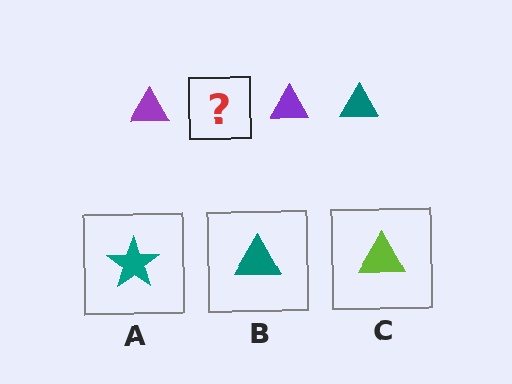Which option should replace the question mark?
Option B.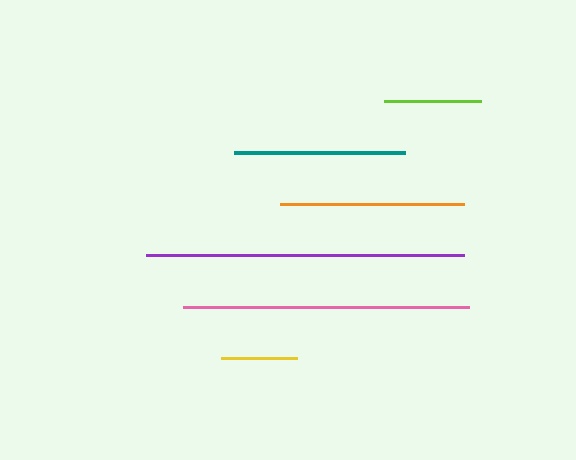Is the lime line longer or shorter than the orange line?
The orange line is longer than the lime line.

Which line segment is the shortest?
The yellow line is the shortest at approximately 75 pixels.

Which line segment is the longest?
The purple line is the longest at approximately 317 pixels.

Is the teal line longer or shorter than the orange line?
The orange line is longer than the teal line.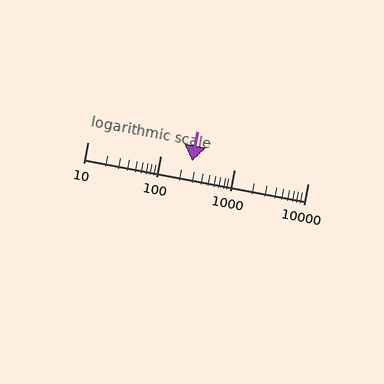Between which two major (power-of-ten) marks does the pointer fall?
The pointer is between 100 and 1000.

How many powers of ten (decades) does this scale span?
The scale spans 3 decades, from 10 to 10000.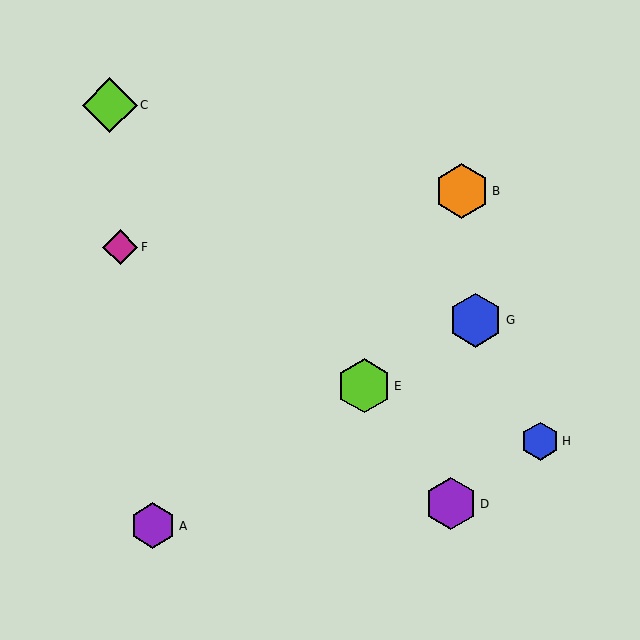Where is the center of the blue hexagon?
The center of the blue hexagon is at (540, 441).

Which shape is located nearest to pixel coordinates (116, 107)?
The lime diamond (labeled C) at (110, 105) is nearest to that location.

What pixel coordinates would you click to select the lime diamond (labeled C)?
Click at (110, 105) to select the lime diamond C.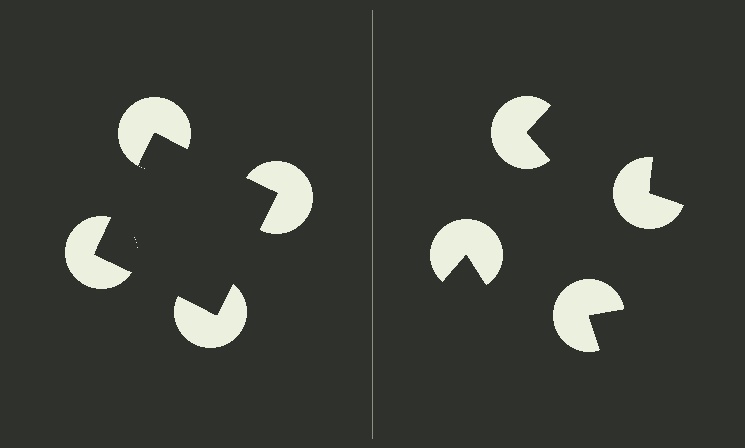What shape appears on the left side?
An illusory square.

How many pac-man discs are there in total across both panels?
8 — 4 on each side.